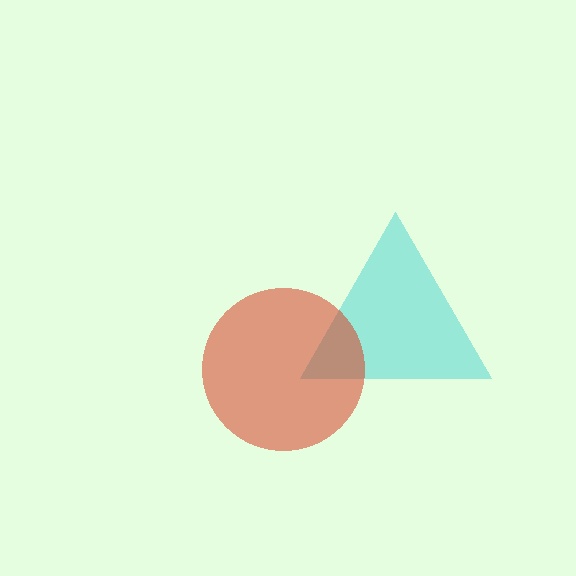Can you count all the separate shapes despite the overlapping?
Yes, there are 2 separate shapes.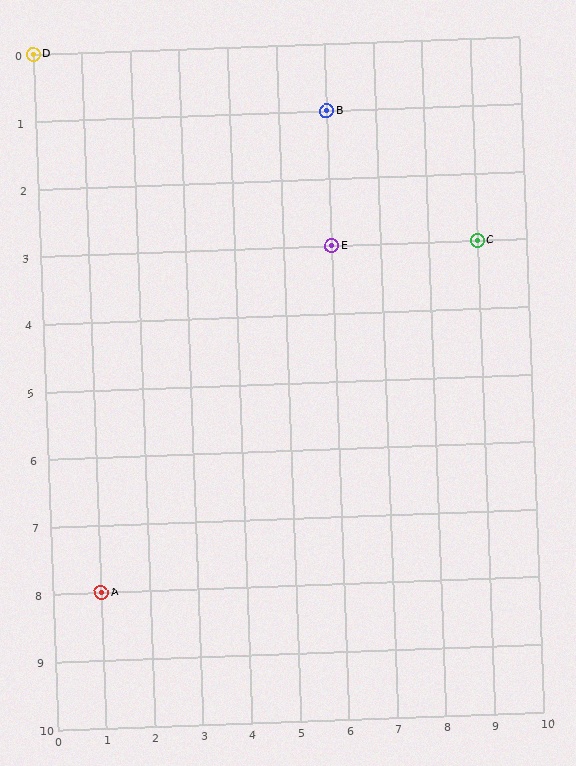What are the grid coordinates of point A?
Point A is at grid coordinates (1, 8).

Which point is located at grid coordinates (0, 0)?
Point D is at (0, 0).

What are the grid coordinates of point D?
Point D is at grid coordinates (0, 0).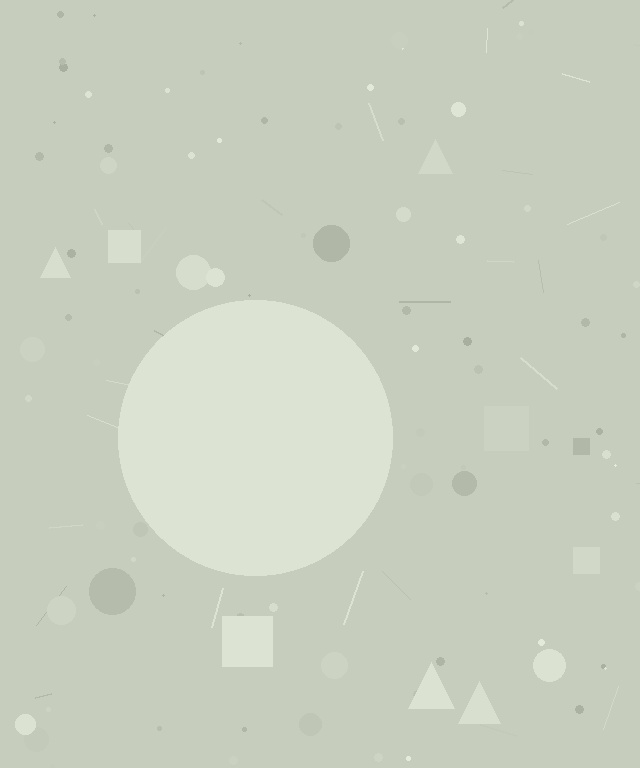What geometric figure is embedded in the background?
A circle is embedded in the background.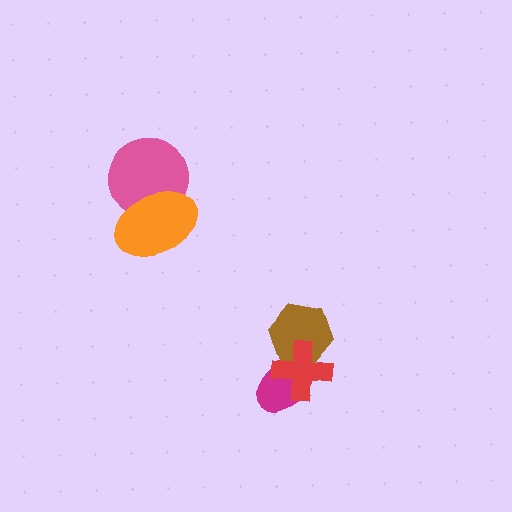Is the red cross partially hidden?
No, no other shape covers it.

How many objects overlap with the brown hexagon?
2 objects overlap with the brown hexagon.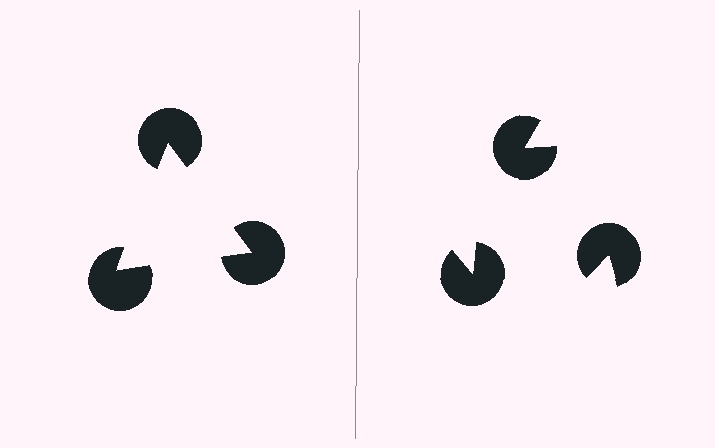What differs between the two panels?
The pac-man discs are positioned identically on both sides; only the wedge orientations differ. On the left they align to a triangle; on the right they are misaligned.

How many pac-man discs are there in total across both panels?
6 — 3 on each side.